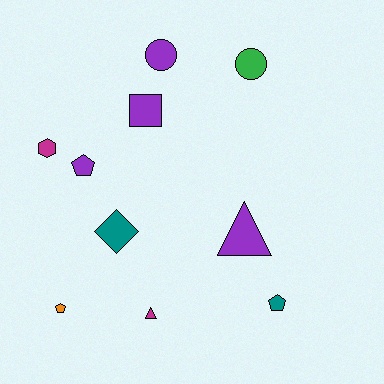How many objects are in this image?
There are 10 objects.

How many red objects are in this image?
There are no red objects.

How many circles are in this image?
There are 2 circles.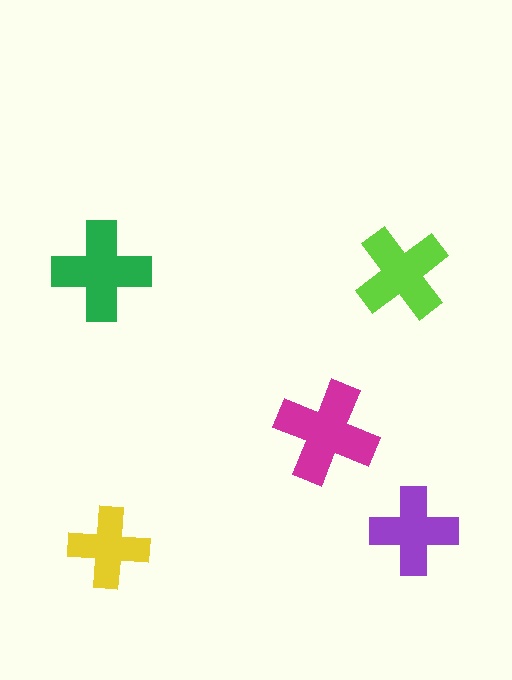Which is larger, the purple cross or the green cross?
The green one.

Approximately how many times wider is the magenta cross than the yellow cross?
About 1.5 times wider.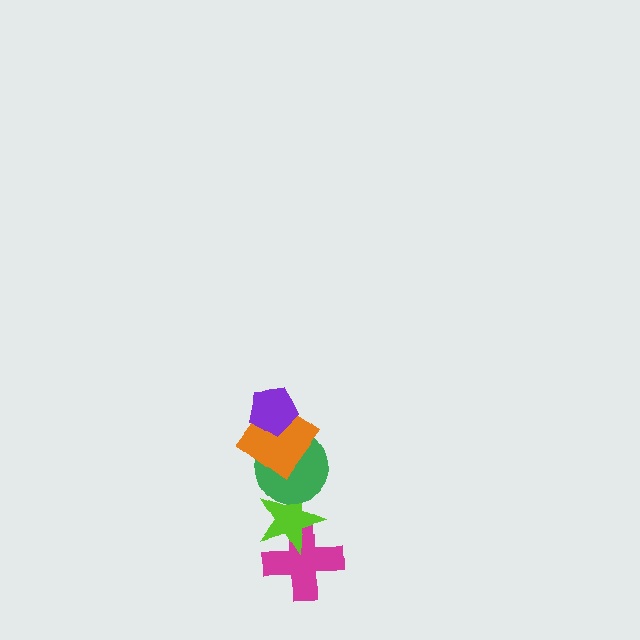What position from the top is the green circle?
The green circle is 3rd from the top.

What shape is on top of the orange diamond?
The purple pentagon is on top of the orange diamond.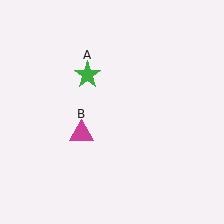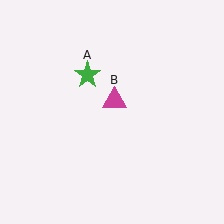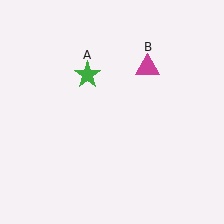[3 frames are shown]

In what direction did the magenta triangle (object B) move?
The magenta triangle (object B) moved up and to the right.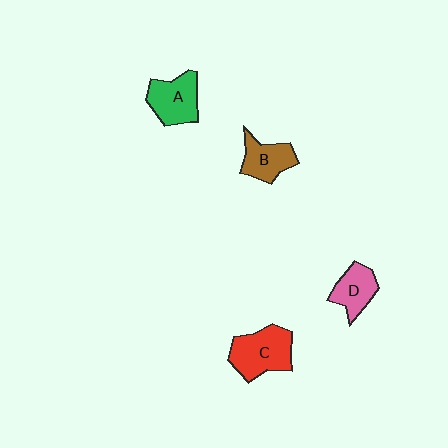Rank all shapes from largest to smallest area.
From largest to smallest: C (red), A (green), B (brown), D (pink).